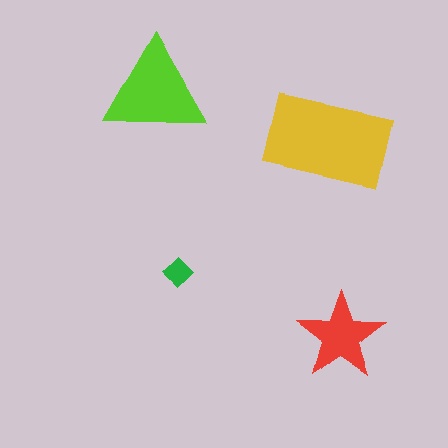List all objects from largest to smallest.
The yellow rectangle, the lime triangle, the red star, the green diamond.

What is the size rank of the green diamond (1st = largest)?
4th.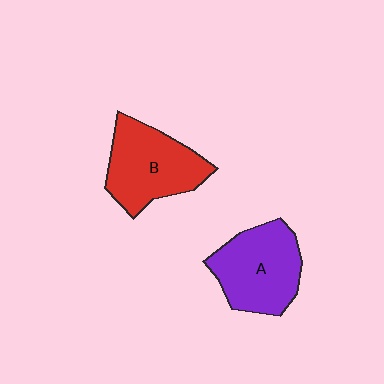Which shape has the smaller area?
Shape A (purple).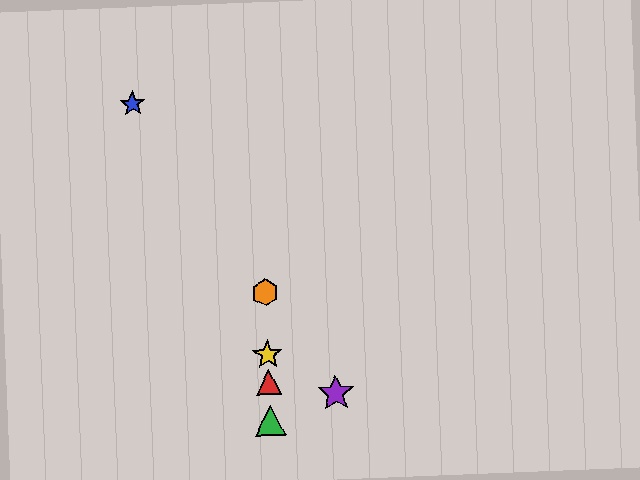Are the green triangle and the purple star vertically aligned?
No, the green triangle is at x≈270 and the purple star is at x≈336.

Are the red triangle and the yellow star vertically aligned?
Yes, both are at x≈269.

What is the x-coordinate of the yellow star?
The yellow star is at x≈268.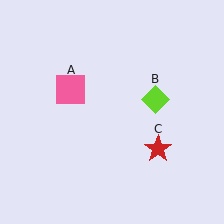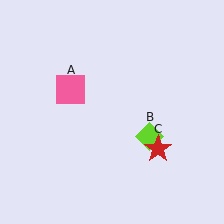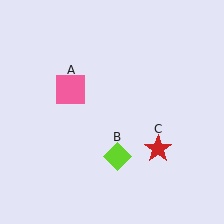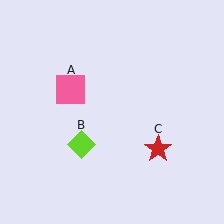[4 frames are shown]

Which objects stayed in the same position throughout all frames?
Pink square (object A) and red star (object C) remained stationary.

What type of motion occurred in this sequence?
The lime diamond (object B) rotated clockwise around the center of the scene.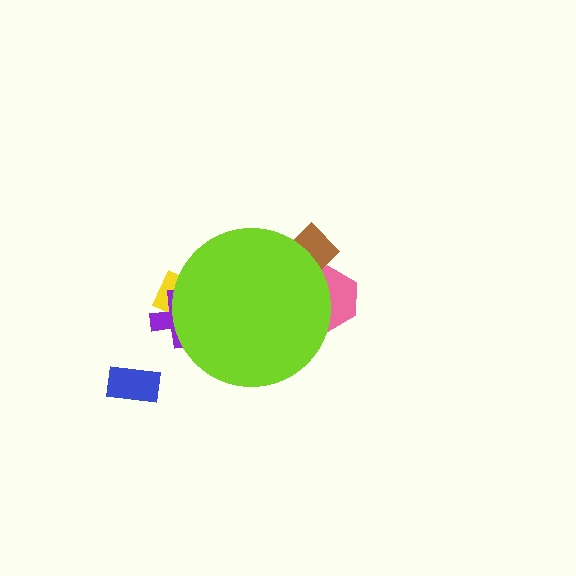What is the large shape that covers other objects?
A lime circle.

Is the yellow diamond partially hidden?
Yes, the yellow diamond is partially hidden behind the lime circle.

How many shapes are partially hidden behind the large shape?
4 shapes are partially hidden.